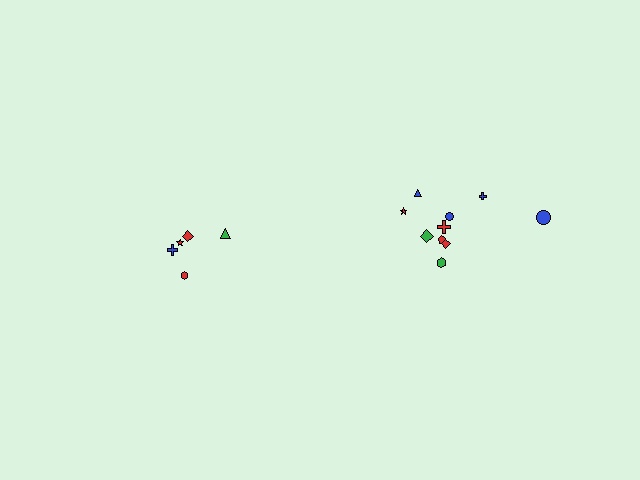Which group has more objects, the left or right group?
The right group.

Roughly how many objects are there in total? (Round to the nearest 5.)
Roughly 15 objects in total.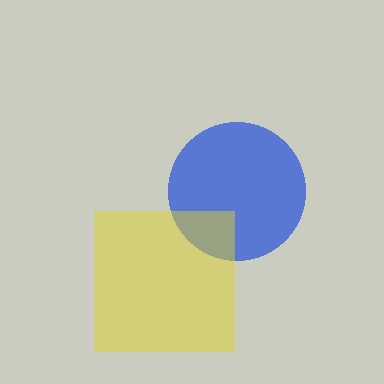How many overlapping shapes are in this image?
There are 2 overlapping shapes in the image.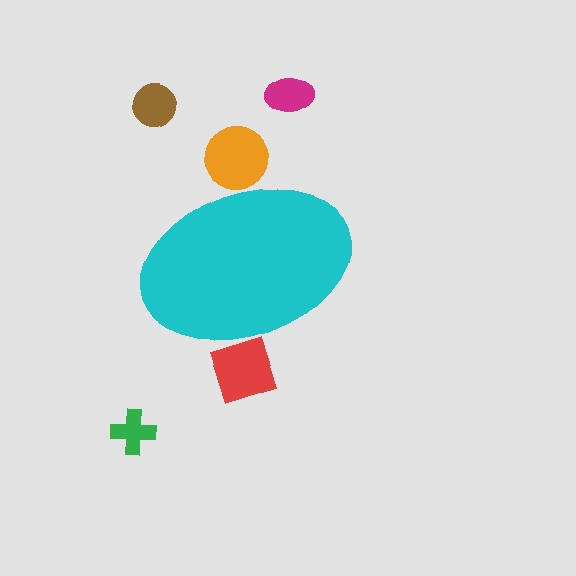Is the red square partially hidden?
Yes, the red square is partially hidden behind the cyan ellipse.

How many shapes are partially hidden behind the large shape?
2 shapes are partially hidden.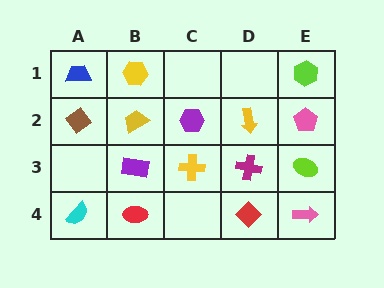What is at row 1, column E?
A lime hexagon.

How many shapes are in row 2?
5 shapes.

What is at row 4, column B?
A red ellipse.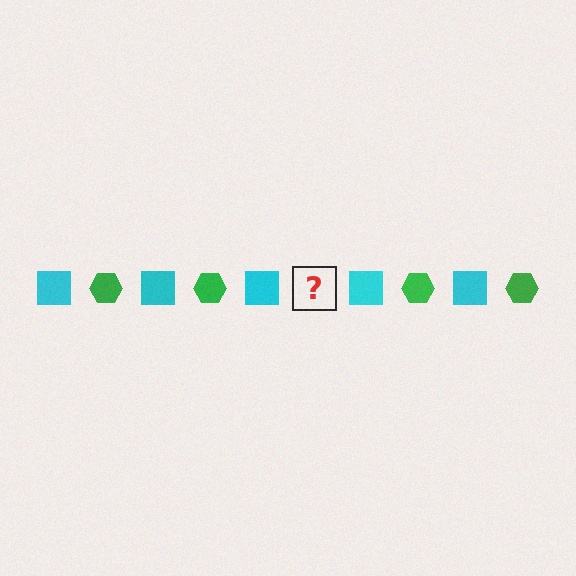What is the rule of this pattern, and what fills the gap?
The rule is that the pattern alternates between cyan square and green hexagon. The gap should be filled with a green hexagon.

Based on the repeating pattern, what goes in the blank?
The blank should be a green hexagon.